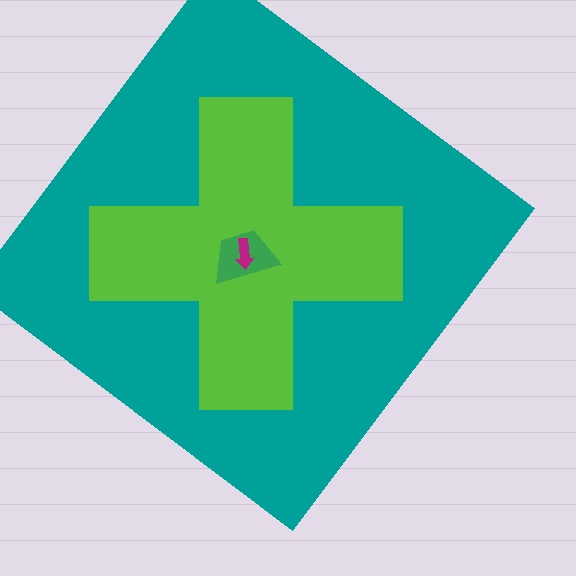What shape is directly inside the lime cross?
The green trapezoid.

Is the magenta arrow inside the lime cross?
Yes.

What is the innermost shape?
The magenta arrow.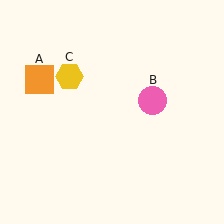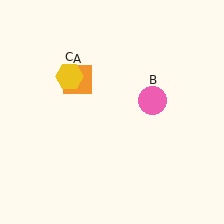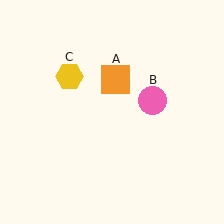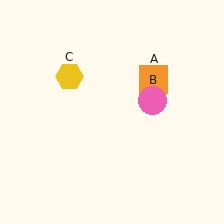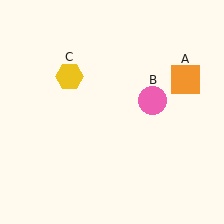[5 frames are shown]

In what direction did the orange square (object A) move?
The orange square (object A) moved right.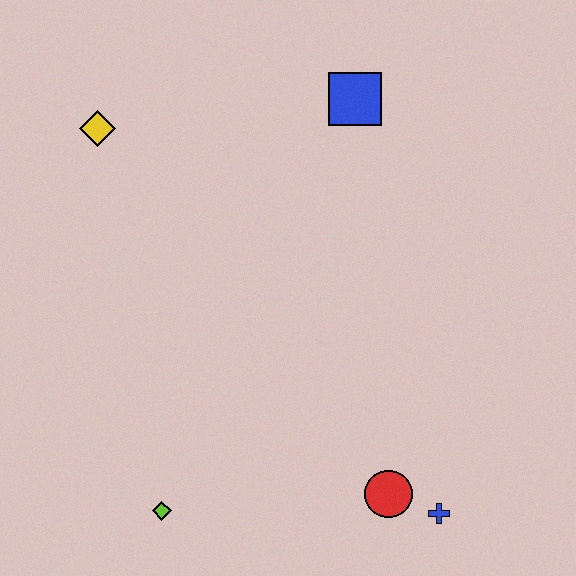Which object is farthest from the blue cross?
The yellow diamond is farthest from the blue cross.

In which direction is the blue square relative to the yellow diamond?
The blue square is to the right of the yellow diamond.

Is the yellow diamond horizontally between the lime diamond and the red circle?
No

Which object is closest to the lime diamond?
The red circle is closest to the lime diamond.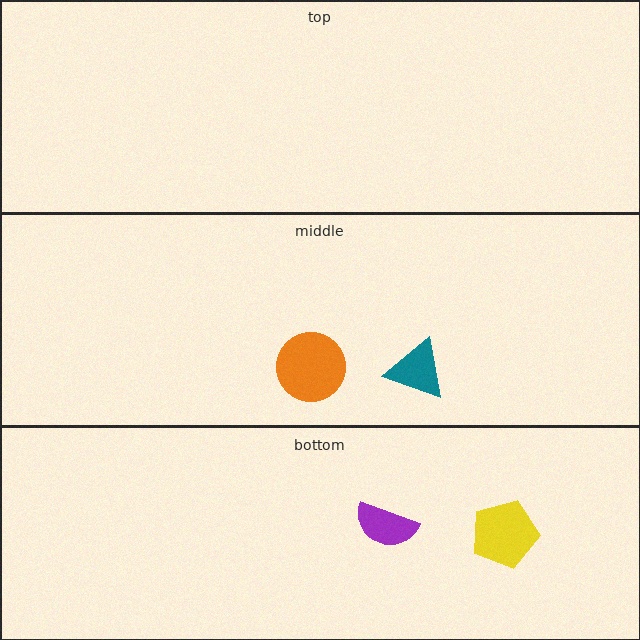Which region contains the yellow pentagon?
The bottom region.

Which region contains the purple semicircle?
The bottom region.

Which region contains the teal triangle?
The middle region.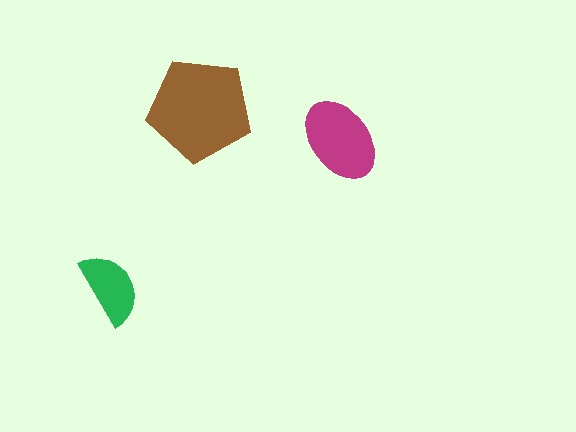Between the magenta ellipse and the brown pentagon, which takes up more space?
The brown pentagon.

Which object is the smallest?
The green semicircle.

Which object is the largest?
The brown pentagon.